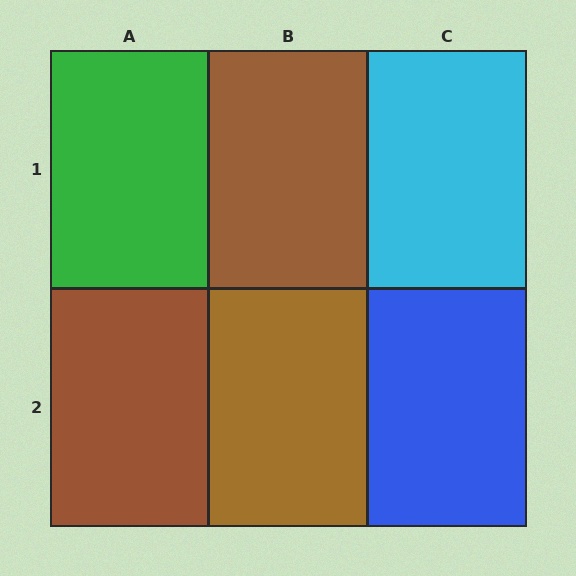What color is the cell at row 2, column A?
Brown.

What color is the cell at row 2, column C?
Blue.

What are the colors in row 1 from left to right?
Green, brown, cyan.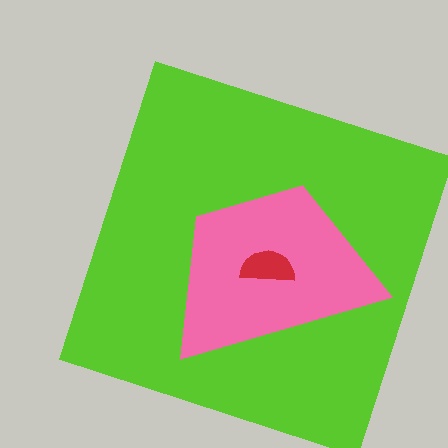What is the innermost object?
The red semicircle.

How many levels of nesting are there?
3.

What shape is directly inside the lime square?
The pink trapezoid.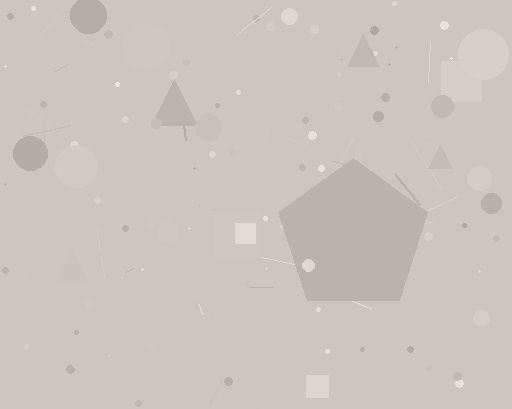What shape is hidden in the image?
A pentagon is hidden in the image.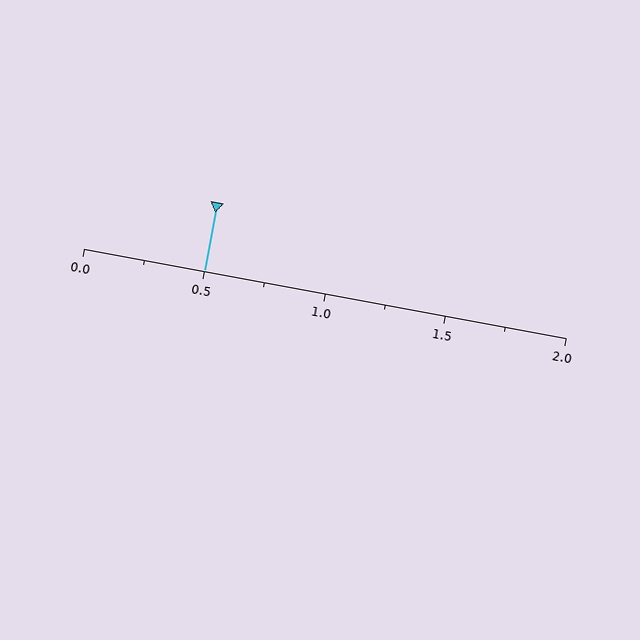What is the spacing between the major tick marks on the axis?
The major ticks are spaced 0.5 apart.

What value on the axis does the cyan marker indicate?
The marker indicates approximately 0.5.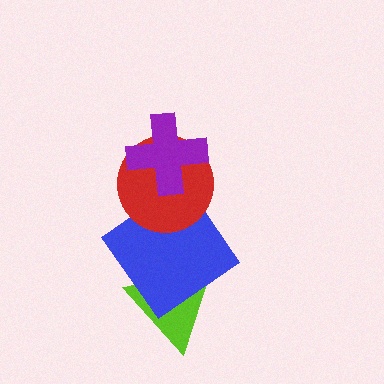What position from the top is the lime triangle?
The lime triangle is 4th from the top.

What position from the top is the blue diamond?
The blue diamond is 3rd from the top.